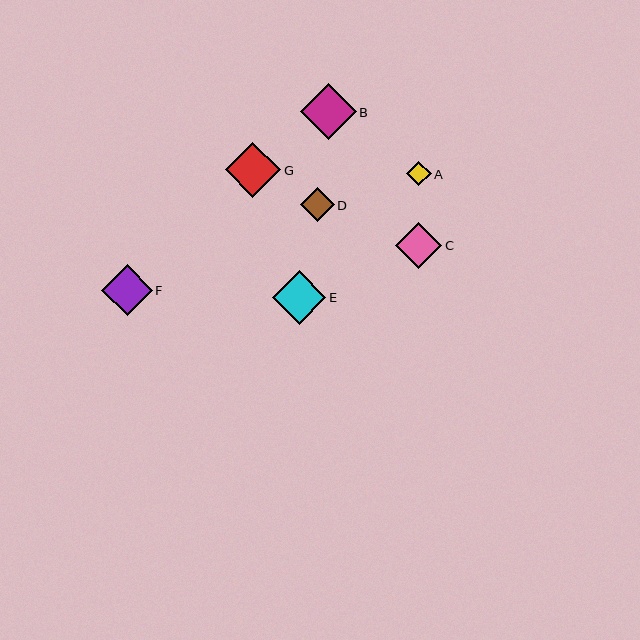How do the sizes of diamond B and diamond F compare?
Diamond B and diamond F are approximately the same size.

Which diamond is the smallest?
Diamond A is the smallest with a size of approximately 24 pixels.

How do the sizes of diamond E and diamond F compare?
Diamond E and diamond F are approximately the same size.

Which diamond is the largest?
Diamond G is the largest with a size of approximately 56 pixels.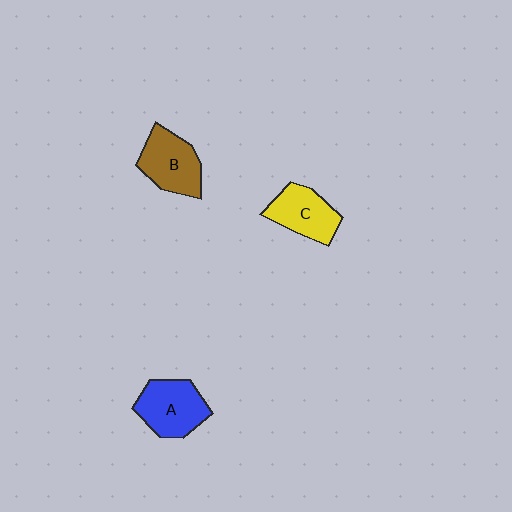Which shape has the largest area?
Shape A (blue).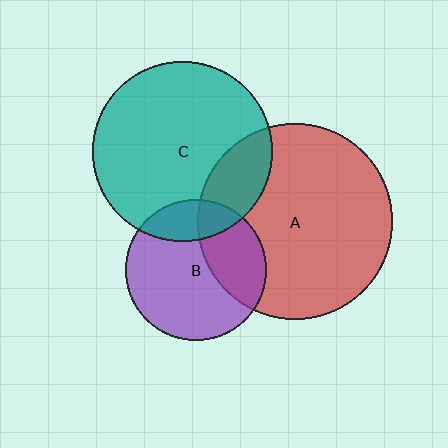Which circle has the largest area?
Circle A (red).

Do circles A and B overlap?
Yes.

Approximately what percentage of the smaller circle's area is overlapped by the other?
Approximately 30%.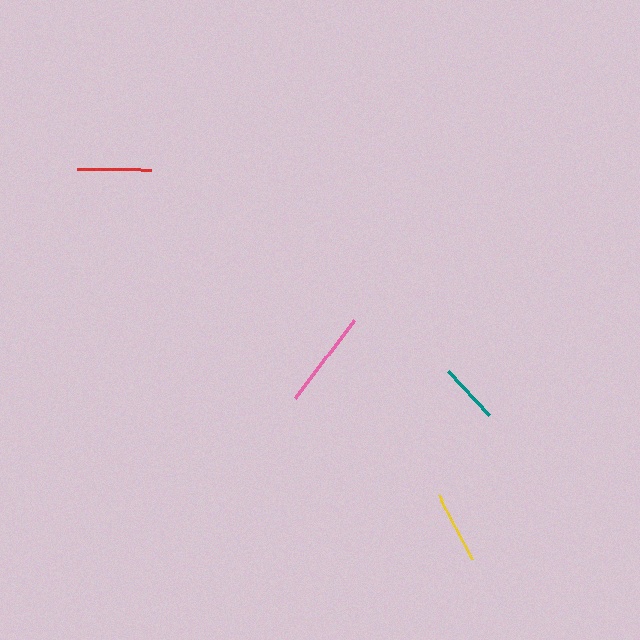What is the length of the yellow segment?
The yellow segment is approximately 73 pixels long.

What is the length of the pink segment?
The pink segment is approximately 97 pixels long.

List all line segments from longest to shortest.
From longest to shortest: pink, red, yellow, teal.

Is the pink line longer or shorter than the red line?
The pink line is longer than the red line.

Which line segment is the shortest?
The teal line is the shortest at approximately 61 pixels.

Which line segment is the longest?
The pink line is the longest at approximately 97 pixels.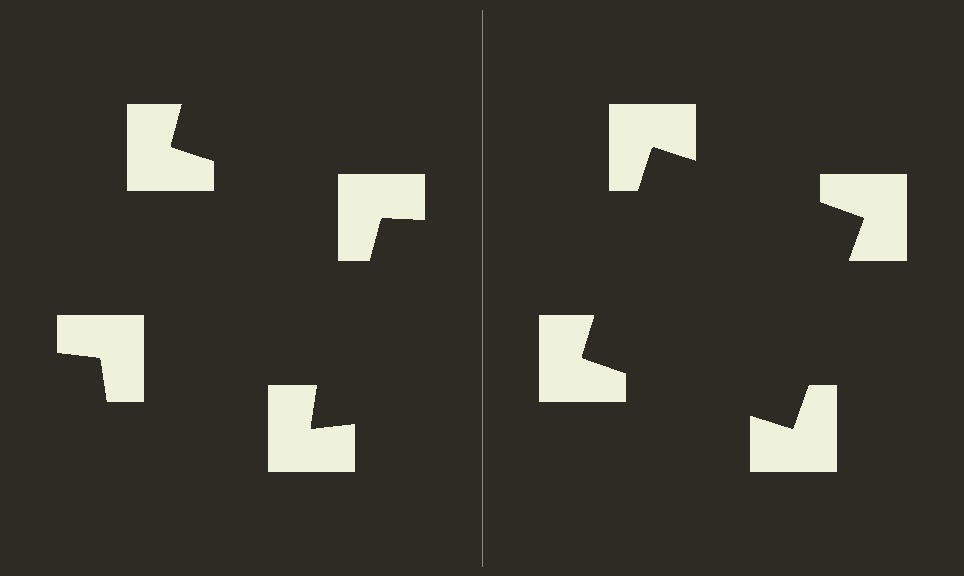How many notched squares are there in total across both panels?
8 — 4 on each side.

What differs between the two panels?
The notched squares are positioned identically on both sides; only the wedge orientations differ. On the right they align to a square; on the left they are misaligned.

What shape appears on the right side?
An illusory square.